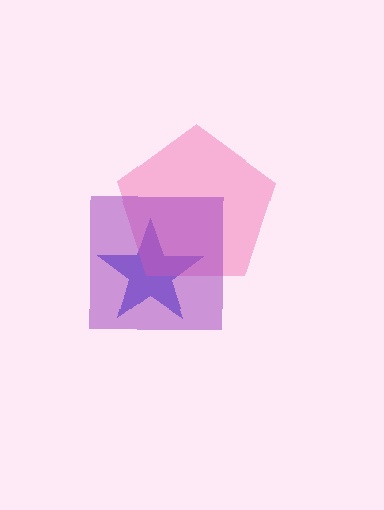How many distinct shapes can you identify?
There are 3 distinct shapes: a blue star, a pink pentagon, a purple square.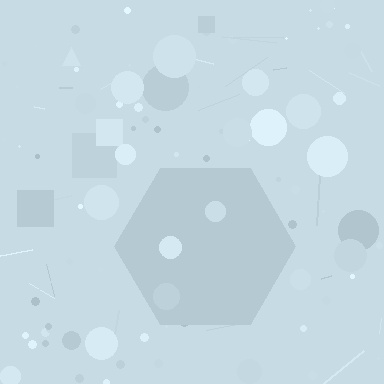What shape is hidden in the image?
A hexagon is hidden in the image.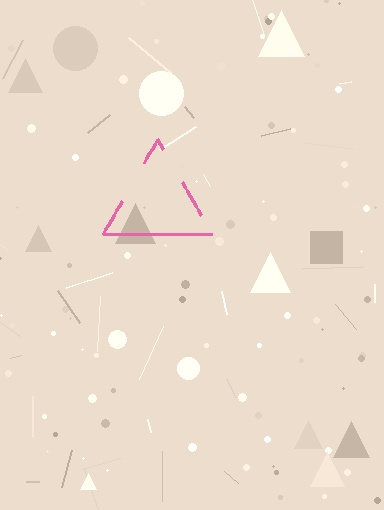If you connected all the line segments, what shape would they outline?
They would outline a triangle.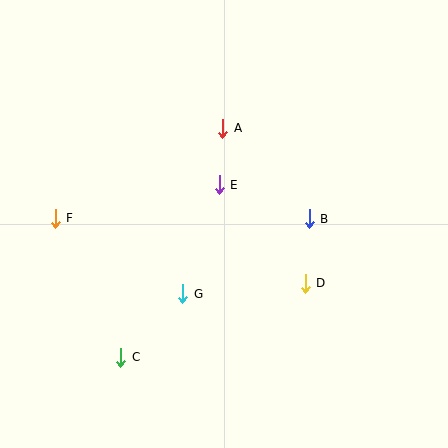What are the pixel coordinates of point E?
Point E is at (219, 185).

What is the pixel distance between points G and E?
The distance between G and E is 115 pixels.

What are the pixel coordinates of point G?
Point G is at (183, 294).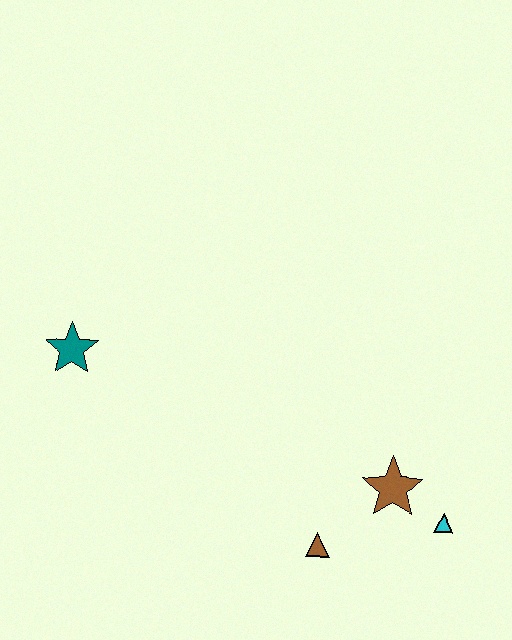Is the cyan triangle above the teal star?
No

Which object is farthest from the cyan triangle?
The teal star is farthest from the cyan triangle.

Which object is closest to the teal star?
The brown triangle is closest to the teal star.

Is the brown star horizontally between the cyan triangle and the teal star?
Yes